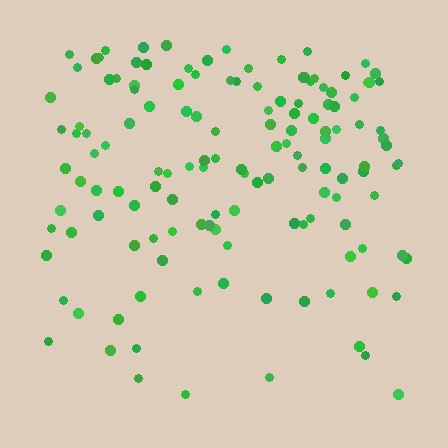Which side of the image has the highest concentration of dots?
The top.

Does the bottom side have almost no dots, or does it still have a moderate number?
Still a moderate number, just noticeably fewer than the top.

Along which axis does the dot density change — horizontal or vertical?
Vertical.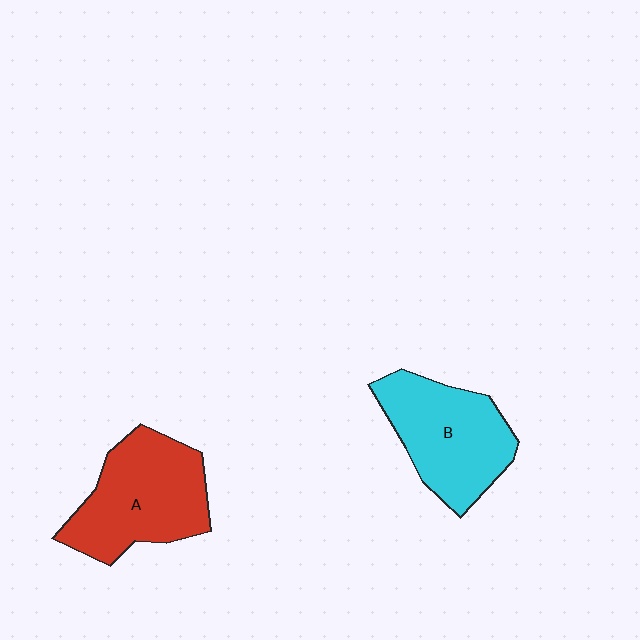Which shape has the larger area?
Shape A (red).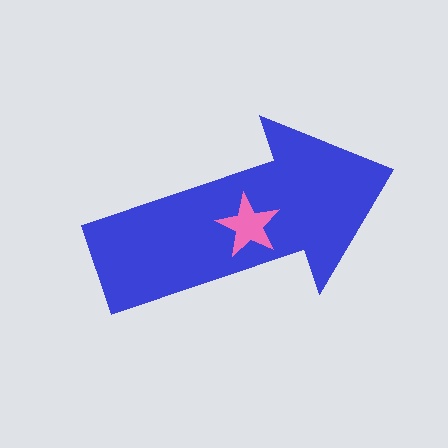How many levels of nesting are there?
2.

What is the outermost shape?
The blue arrow.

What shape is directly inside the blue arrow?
The pink star.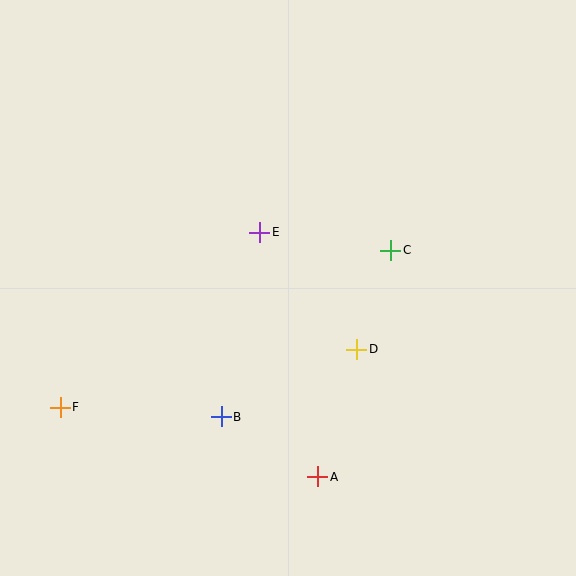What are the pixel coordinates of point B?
Point B is at (221, 417).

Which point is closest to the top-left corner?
Point E is closest to the top-left corner.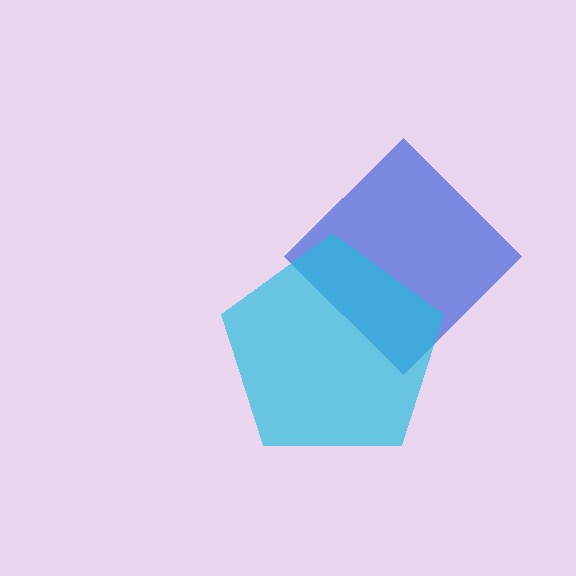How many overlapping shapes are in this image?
There are 2 overlapping shapes in the image.